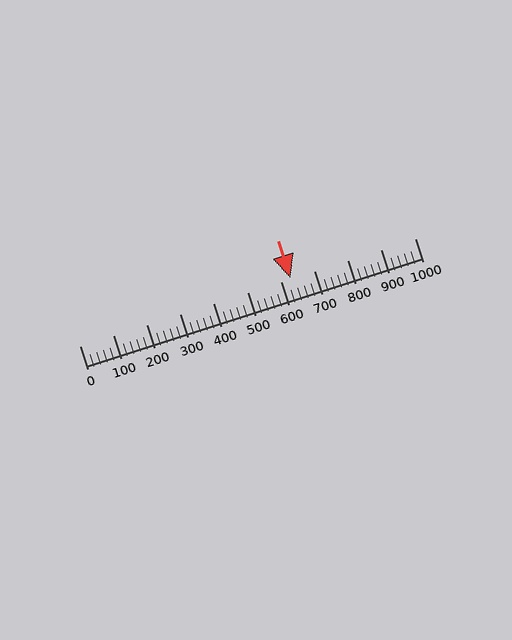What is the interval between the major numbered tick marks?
The major tick marks are spaced 100 units apart.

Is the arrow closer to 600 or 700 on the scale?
The arrow is closer to 600.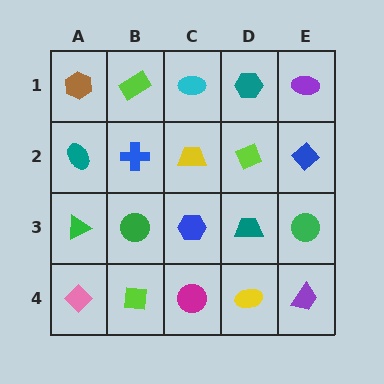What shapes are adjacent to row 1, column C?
A yellow trapezoid (row 2, column C), a lime rectangle (row 1, column B), a teal hexagon (row 1, column D).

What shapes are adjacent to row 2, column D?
A teal hexagon (row 1, column D), a teal trapezoid (row 3, column D), a yellow trapezoid (row 2, column C), a blue diamond (row 2, column E).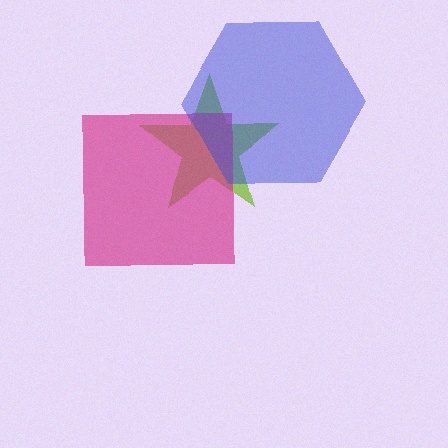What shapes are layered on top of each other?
The layered shapes are: a lime star, a magenta square, a blue hexagon.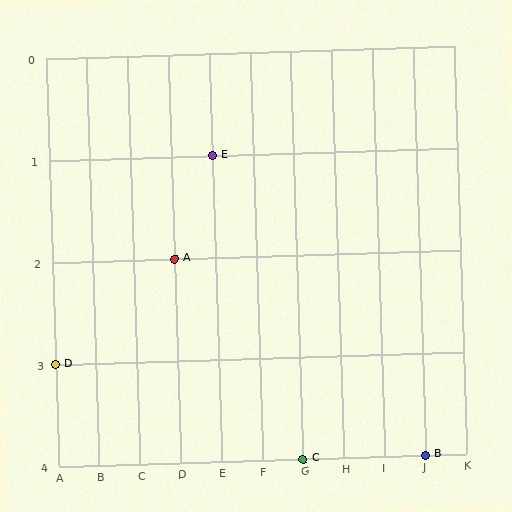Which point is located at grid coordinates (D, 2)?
Point A is at (D, 2).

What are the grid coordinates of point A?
Point A is at grid coordinates (D, 2).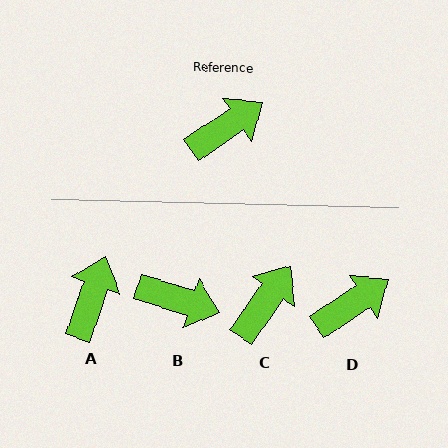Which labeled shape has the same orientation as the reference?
D.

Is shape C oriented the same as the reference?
No, it is off by about 21 degrees.